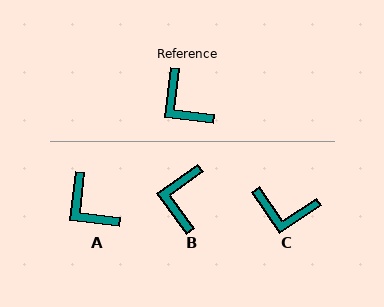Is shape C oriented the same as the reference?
No, it is off by about 41 degrees.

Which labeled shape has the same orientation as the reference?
A.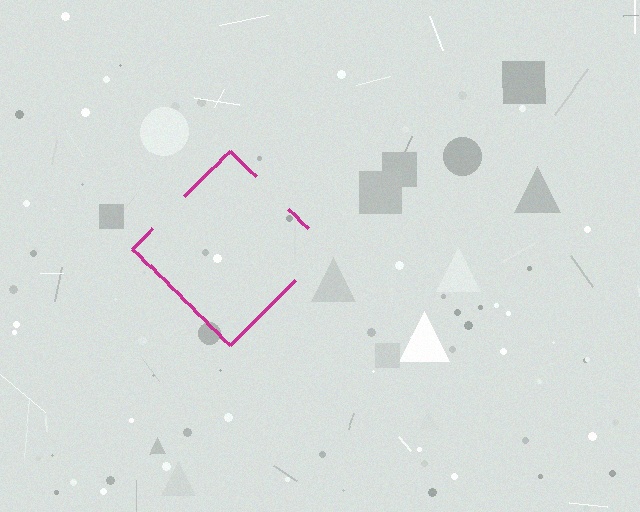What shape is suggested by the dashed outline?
The dashed outline suggests a diamond.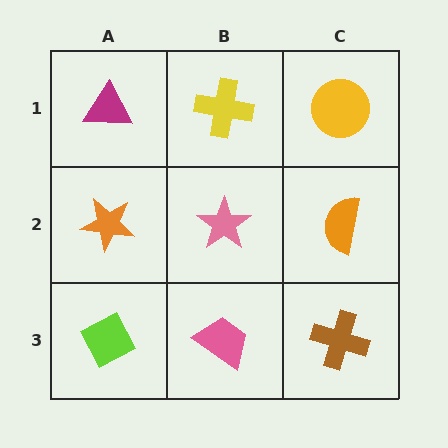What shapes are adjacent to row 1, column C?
An orange semicircle (row 2, column C), a yellow cross (row 1, column B).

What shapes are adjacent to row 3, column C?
An orange semicircle (row 2, column C), a pink trapezoid (row 3, column B).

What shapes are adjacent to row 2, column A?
A magenta triangle (row 1, column A), a lime diamond (row 3, column A), a pink star (row 2, column B).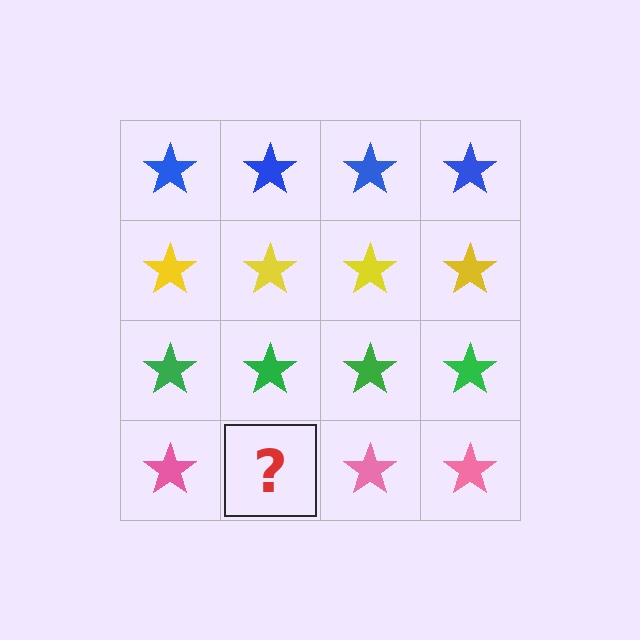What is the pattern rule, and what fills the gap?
The rule is that each row has a consistent color. The gap should be filled with a pink star.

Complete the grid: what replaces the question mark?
The question mark should be replaced with a pink star.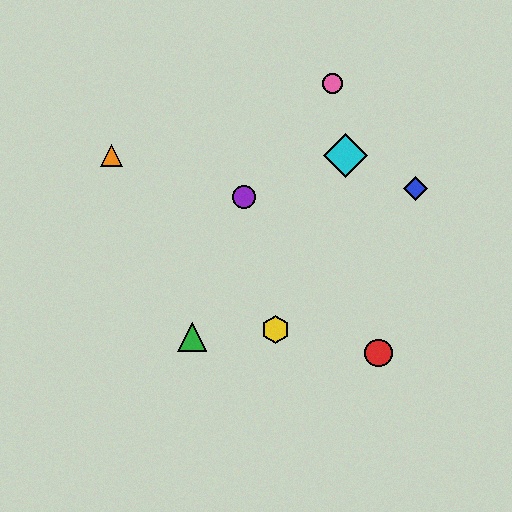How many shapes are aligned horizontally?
2 shapes (the orange triangle, the cyan diamond) are aligned horizontally.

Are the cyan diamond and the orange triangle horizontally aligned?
Yes, both are at y≈156.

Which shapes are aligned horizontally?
The orange triangle, the cyan diamond are aligned horizontally.